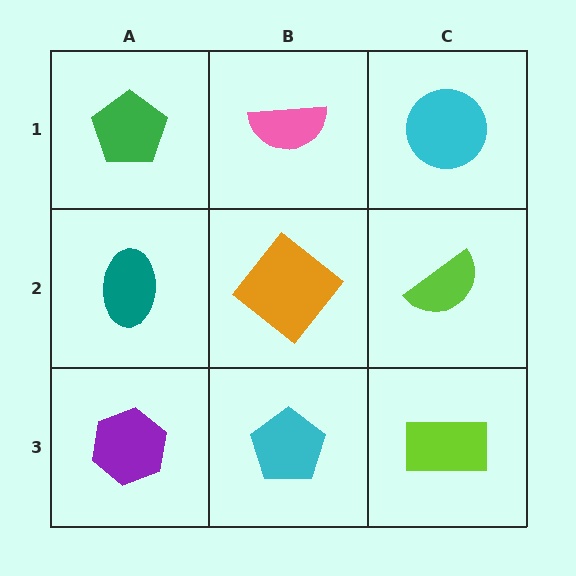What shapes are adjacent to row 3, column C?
A lime semicircle (row 2, column C), a cyan pentagon (row 3, column B).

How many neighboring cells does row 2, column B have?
4.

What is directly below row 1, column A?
A teal ellipse.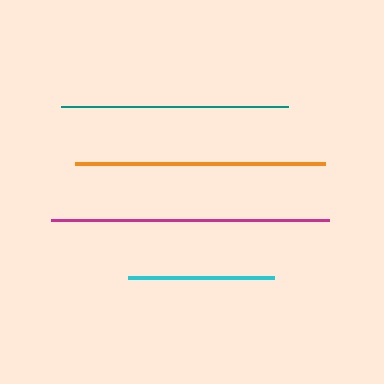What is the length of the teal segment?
The teal segment is approximately 227 pixels long.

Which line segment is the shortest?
The cyan line is the shortest at approximately 146 pixels.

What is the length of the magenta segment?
The magenta segment is approximately 278 pixels long.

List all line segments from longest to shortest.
From longest to shortest: magenta, orange, teal, cyan.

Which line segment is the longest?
The magenta line is the longest at approximately 278 pixels.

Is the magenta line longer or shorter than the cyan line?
The magenta line is longer than the cyan line.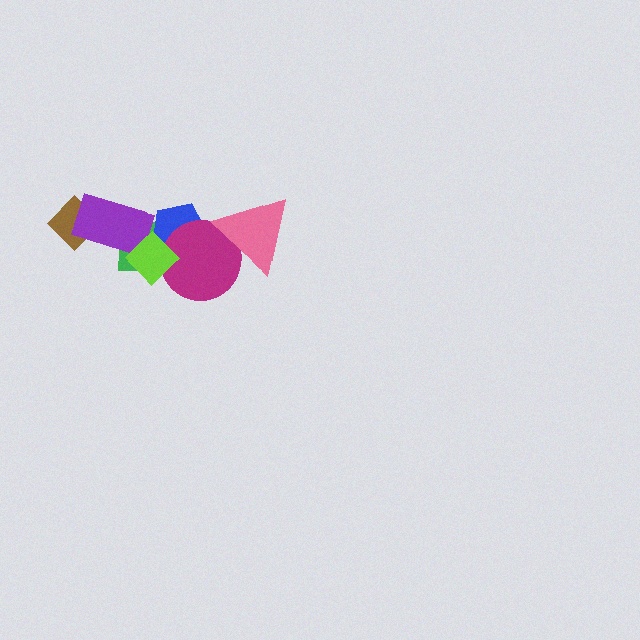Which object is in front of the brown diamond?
The purple rectangle is in front of the brown diamond.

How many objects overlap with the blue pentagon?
3 objects overlap with the blue pentagon.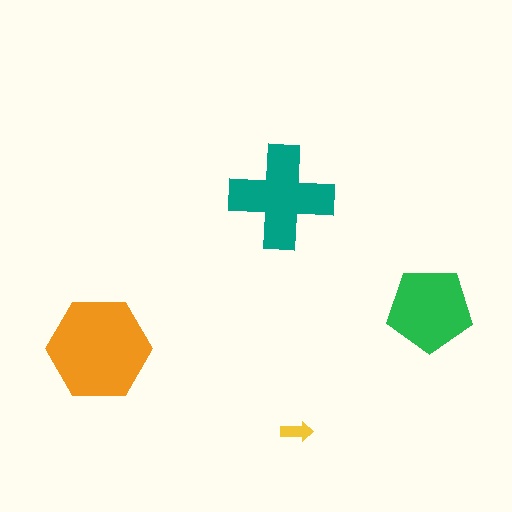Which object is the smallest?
The yellow arrow.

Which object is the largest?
The orange hexagon.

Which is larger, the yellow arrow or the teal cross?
The teal cross.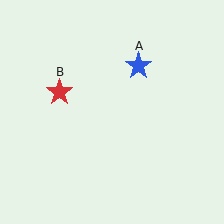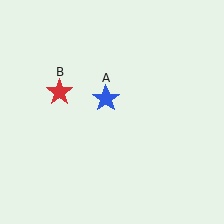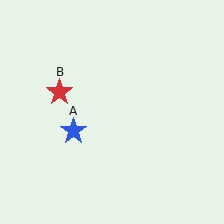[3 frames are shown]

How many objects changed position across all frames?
1 object changed position: blue star (object A).